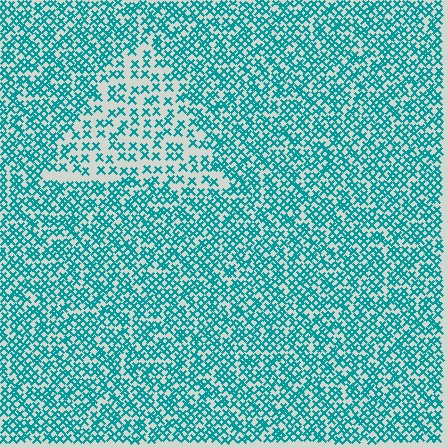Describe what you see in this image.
The image contains small teal elements arranged at two different densities. A triangle-shaped region is visible where the elements are less densely packed than the surrounding area.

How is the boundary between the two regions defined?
The boundary is defined by a change in element density (approximately 2.0x ratio). All elements are the same color, size, and shape.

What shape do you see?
I see a triangle.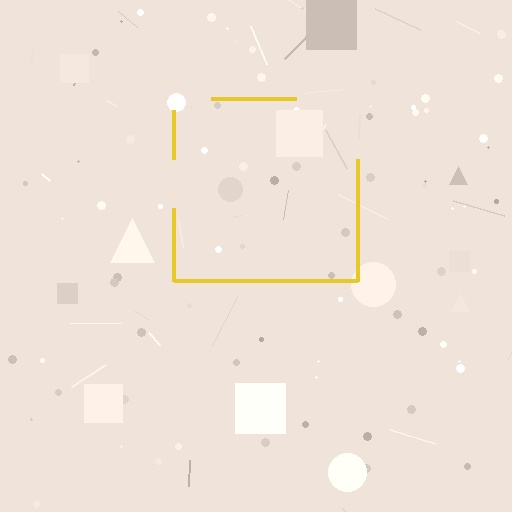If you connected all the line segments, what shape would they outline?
They would outline a square.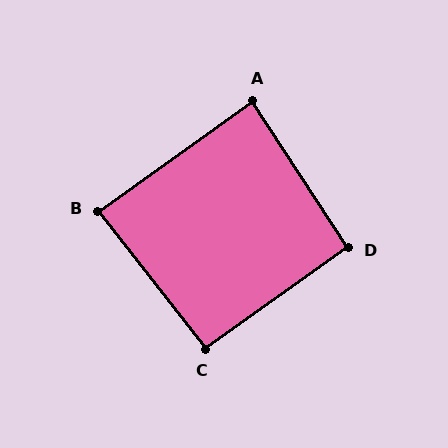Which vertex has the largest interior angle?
C, at approximately 92 degrees.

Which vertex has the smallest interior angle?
A, at approximately 88 degrees.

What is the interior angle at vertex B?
Approximately 88 degrees (approximately right).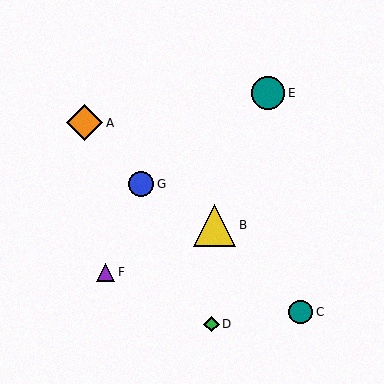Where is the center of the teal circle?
The center of the teal circle is at (268, 93).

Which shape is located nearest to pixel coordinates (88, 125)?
The orange diamond (labeled A) at (85, 123) is nearest to that location.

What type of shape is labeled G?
Shape G is a blue circle.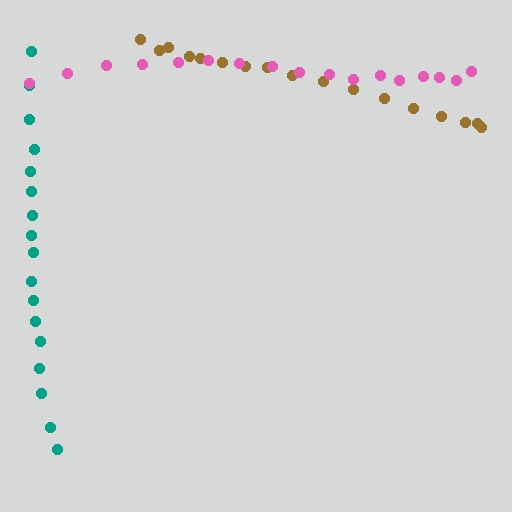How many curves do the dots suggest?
There are 3 distinct paths.